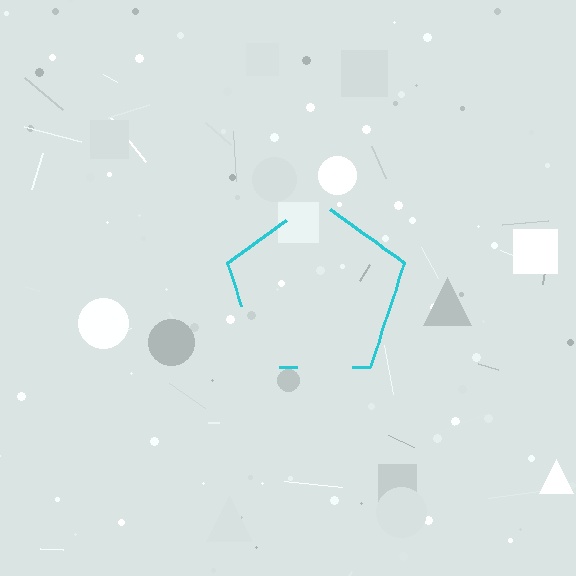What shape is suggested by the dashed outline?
The dashed outline suggests a pentagon.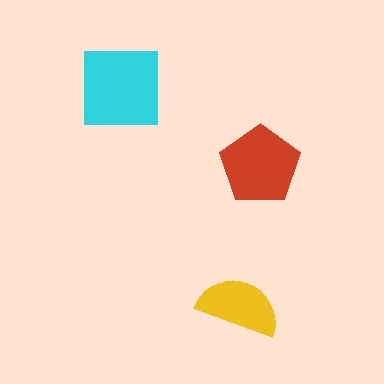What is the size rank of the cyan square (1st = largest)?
1st.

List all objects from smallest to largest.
The yellow semicircle, the red pentagon, the cyan square.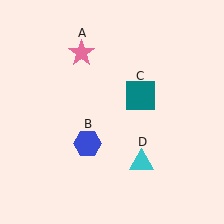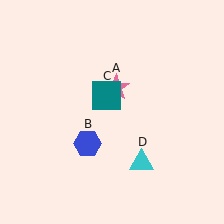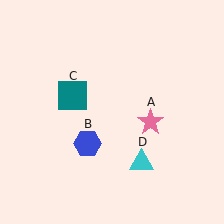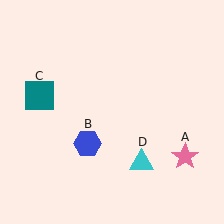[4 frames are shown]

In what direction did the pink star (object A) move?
The pink star (object A) moved down and to the right.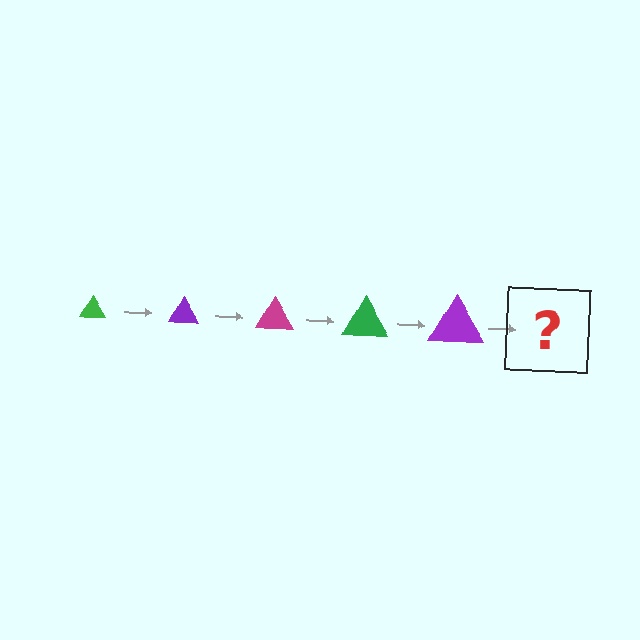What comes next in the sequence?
The next element should be a magenta triangle, larger than the previous one.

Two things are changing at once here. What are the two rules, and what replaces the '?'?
The two rules are that the triangle grows larger each step and the color cycles through green, purple, and magenta. The '?' should be a magenta triangle, larger than the previous one.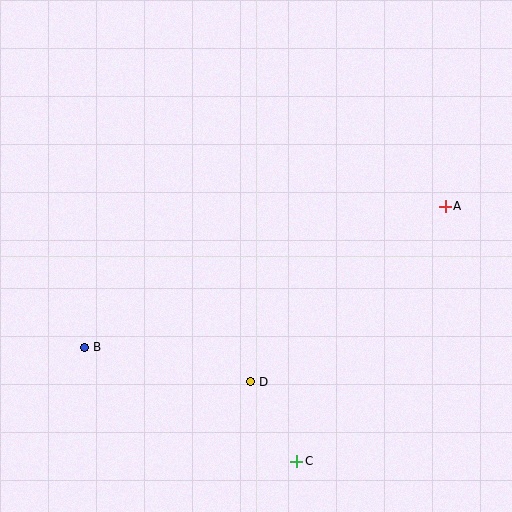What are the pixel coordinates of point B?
Point B is at (85, 347).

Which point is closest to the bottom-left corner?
Point B is closest to the bottom-left corner.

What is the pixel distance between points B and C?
The distance between B and C is 241 pixels.